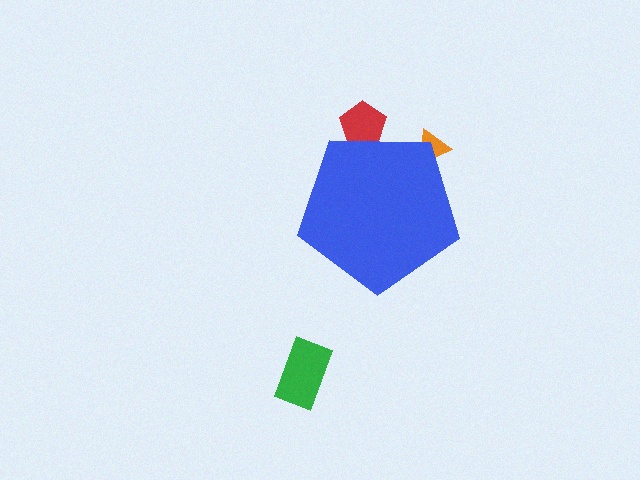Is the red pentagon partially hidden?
Yes, the red pentagon is partially hidden behind the blue pentagon.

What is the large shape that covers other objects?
A blue pentagon.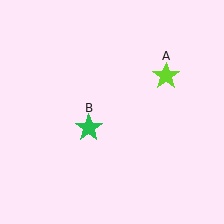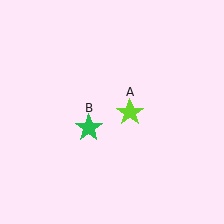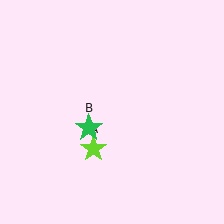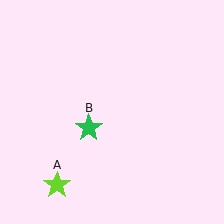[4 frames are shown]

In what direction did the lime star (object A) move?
The lime star (object A) moved down and to the left.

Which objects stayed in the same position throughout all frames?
Green star (object B) remained stationary.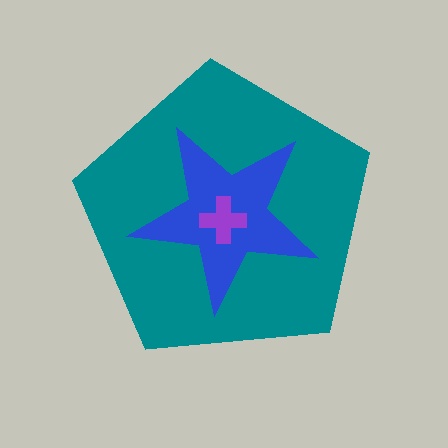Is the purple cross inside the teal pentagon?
Yes.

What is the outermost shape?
The teal pentagon.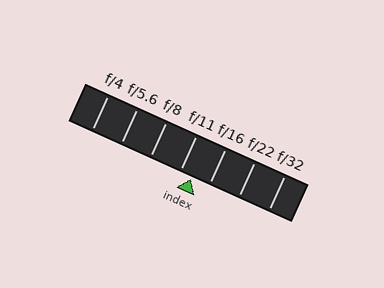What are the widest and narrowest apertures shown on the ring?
The widest aperture shown is f/4 and the narrowest is f/32.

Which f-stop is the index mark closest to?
The index mark is closest to f/11.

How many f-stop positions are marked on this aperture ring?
There are 7 f-stop positions marked.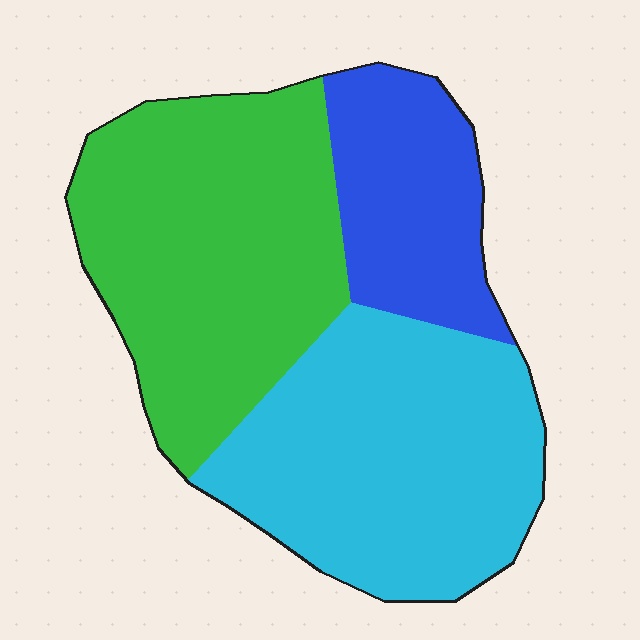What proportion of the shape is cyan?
Cyan takes up between a third and a half of the shape.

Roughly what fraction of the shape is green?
Green covers about 40% of the shape.